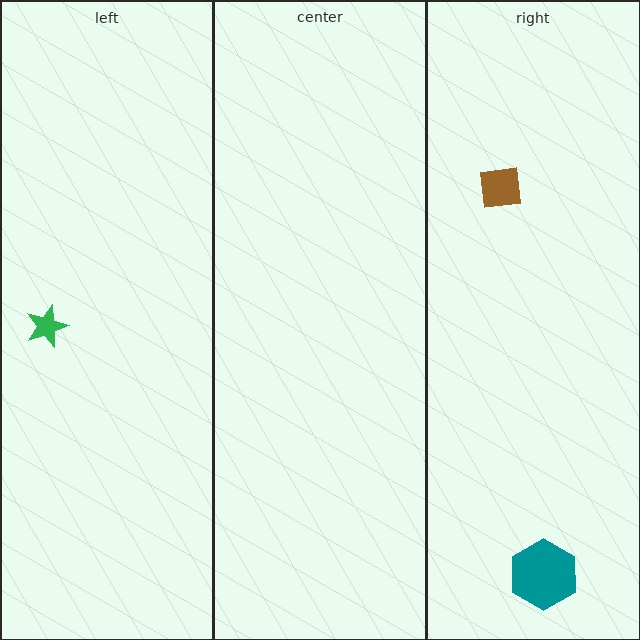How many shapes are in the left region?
1.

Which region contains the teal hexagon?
The right region.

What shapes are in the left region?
The green star.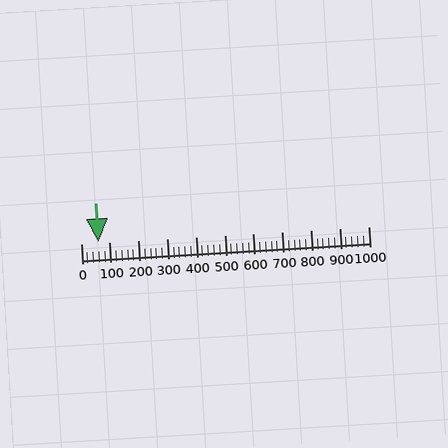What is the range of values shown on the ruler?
The ruler shows values from 0 to 1000.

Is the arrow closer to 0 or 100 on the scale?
The arrow is closer to 100.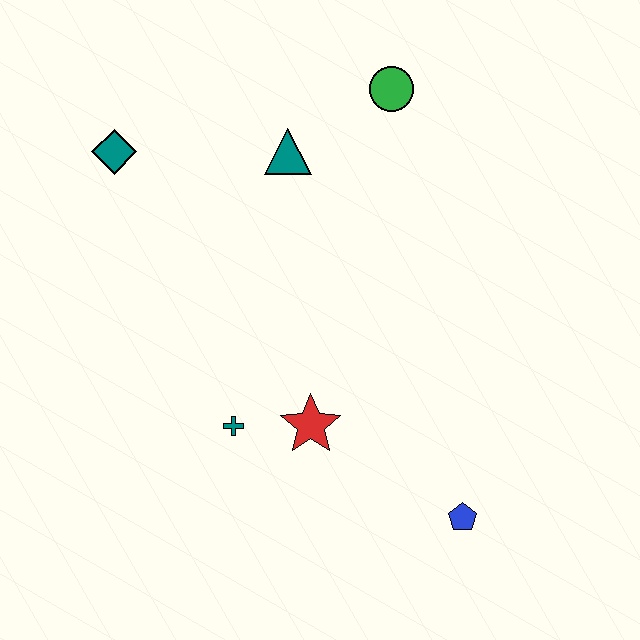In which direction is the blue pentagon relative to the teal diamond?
The blue pentagon is below the teal diamond.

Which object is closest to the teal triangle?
The green circle is closest to the teal triangle.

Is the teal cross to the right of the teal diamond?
Yes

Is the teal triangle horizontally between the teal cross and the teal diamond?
No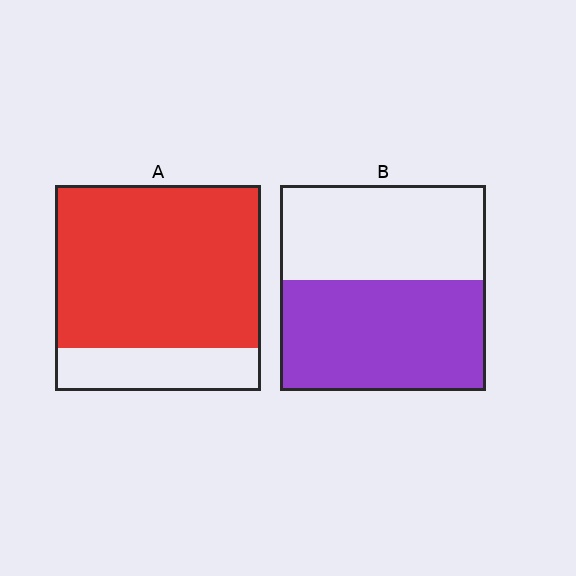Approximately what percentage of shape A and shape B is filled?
A is approximately 80% and B is approximately 55%.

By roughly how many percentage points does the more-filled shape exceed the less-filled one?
By roughly 25 percentage points (A over B).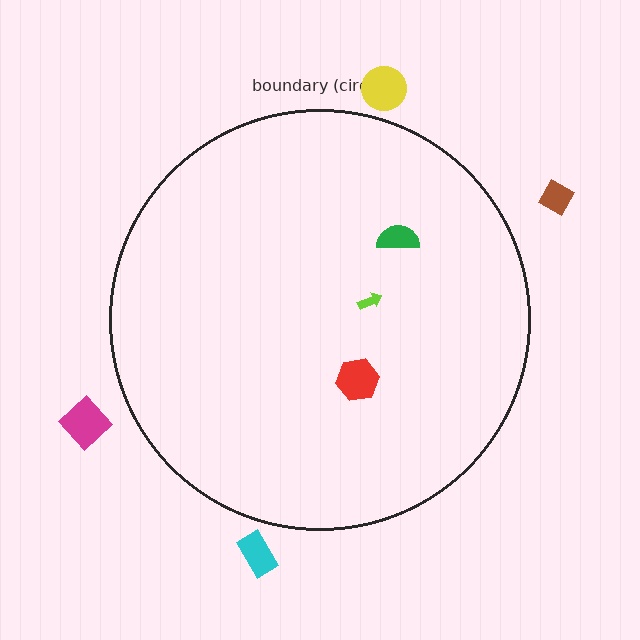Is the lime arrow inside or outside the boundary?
Inside.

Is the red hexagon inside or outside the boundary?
Inside.